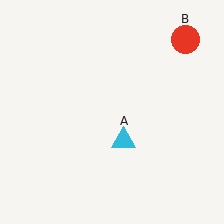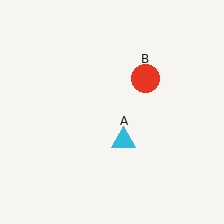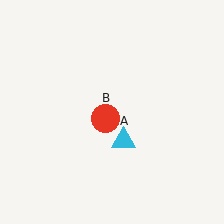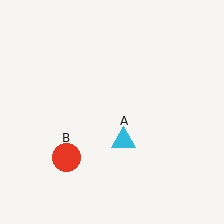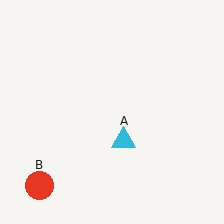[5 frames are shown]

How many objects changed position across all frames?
1 object changed position: red circle (object B).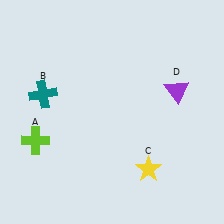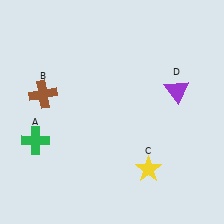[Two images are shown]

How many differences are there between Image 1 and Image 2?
There are 2 differences between the two images.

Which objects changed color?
A changed from lime to green. B changed from teal to brown.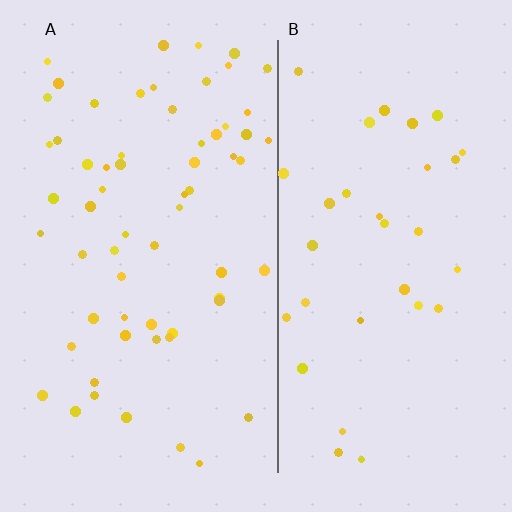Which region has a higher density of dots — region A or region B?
A (the left).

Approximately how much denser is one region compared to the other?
Approximately 1.9× — region A over region B.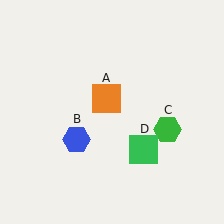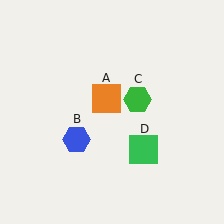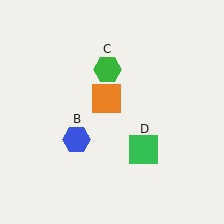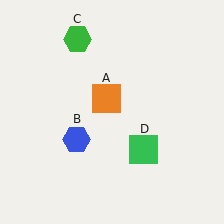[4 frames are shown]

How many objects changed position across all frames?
1 object changed position: green hexagon (object C).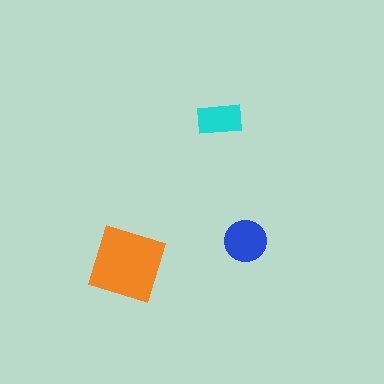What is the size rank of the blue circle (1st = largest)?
2nd.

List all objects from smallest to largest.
The cyan rectangle, the blue circle, the orange diamond.